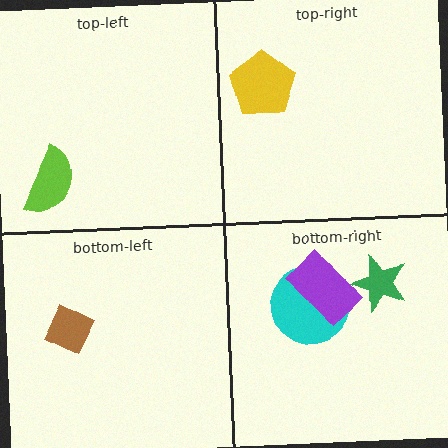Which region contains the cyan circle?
The bottom-right region.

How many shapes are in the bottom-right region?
3.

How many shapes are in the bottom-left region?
1.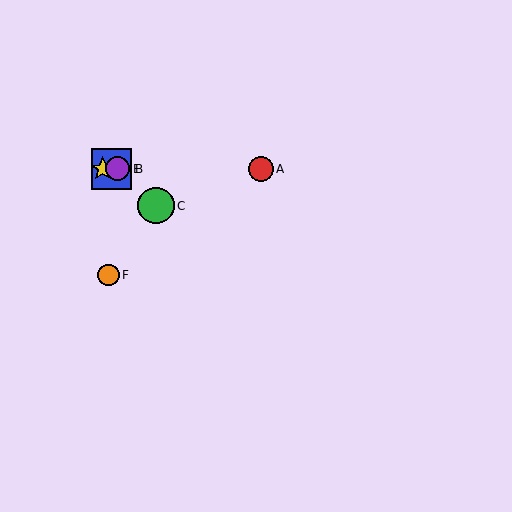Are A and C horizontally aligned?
No, A is at y≈169 and C is at y≈206.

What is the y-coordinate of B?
Object B is at y≈169.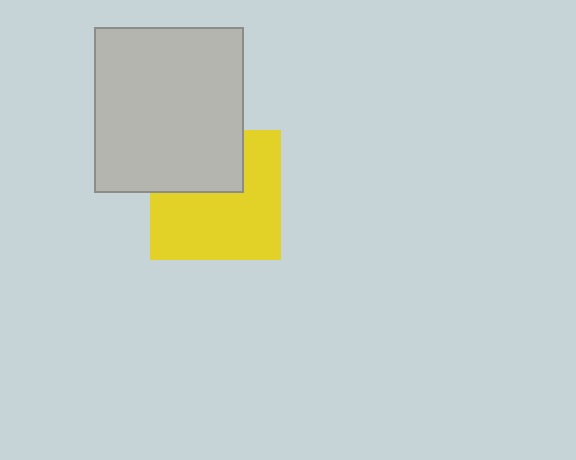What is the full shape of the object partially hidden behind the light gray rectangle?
The partially hidden object is a yellow square.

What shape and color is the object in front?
The object in front is a light gray rectangle.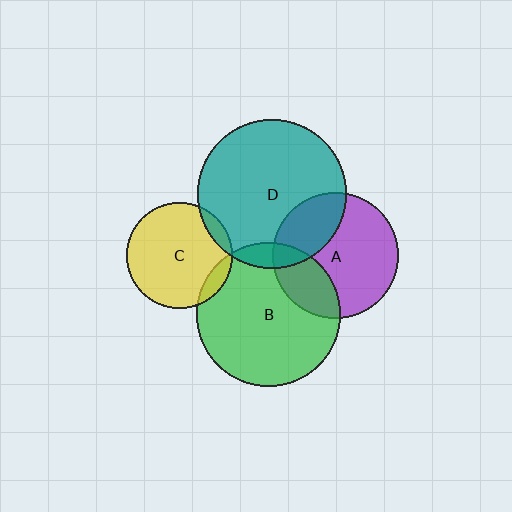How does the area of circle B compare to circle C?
Approximately 1.9 times.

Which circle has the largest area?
Circle D (teal).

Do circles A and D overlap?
Yes.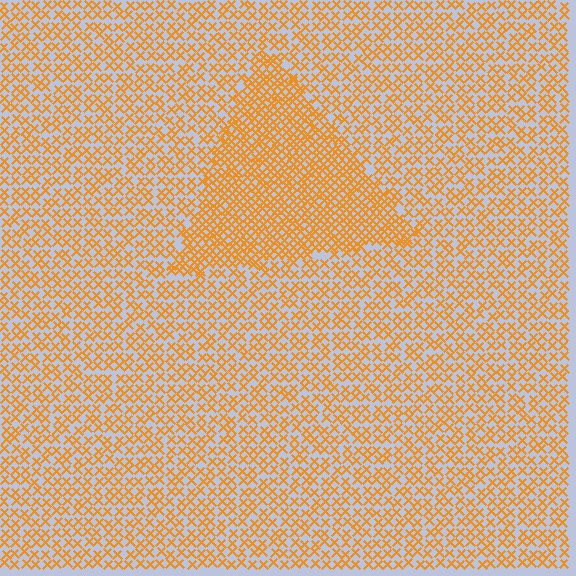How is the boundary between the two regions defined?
The boundary is defined by a change in element density (approximately 1.8x ratio). All elements are the same color, size, and shape.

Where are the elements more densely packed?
The elements are more densely packed inside the triangle boundary.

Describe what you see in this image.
The image contains small orange elements arranged at two different densities. A triangle-shaped region is visible where the elements are more densely packed than the surrounding area.